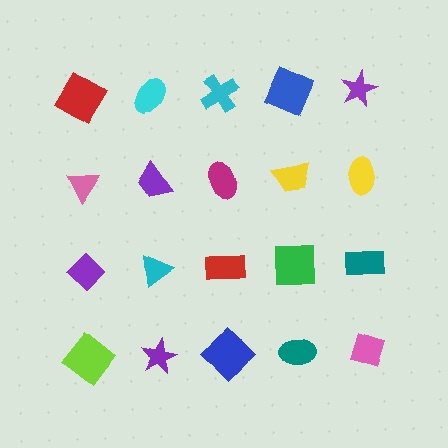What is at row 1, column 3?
A cyan cross.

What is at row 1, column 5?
A purple star.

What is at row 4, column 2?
A purple star.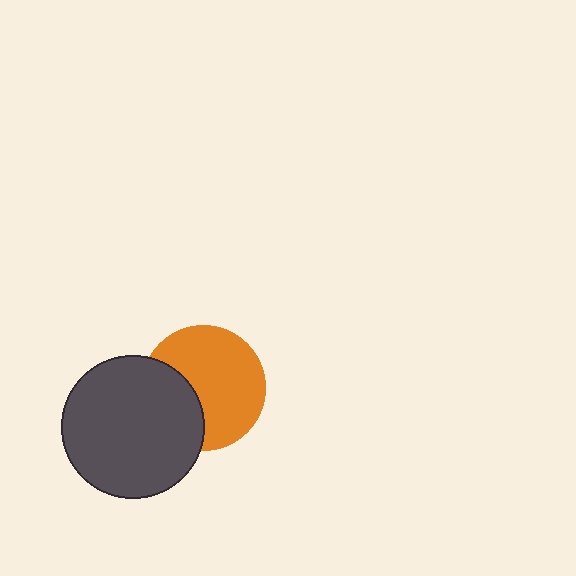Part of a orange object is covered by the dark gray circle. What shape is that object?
It is a circle.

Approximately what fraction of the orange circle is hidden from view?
Roughly 33% of the orange circle is hidden behind the dark gray circle.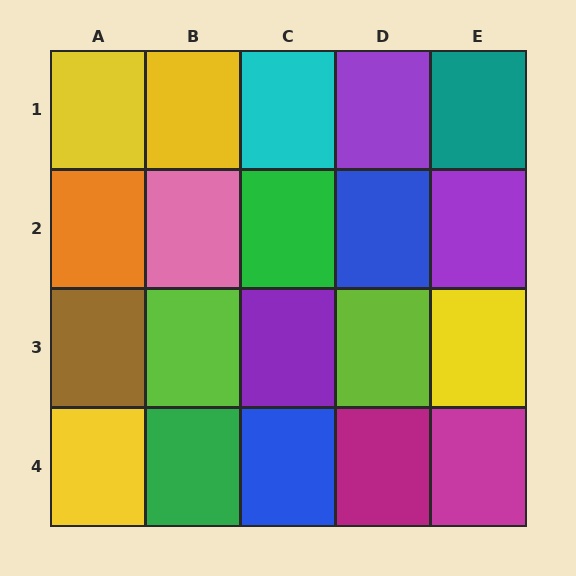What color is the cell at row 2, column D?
Blue.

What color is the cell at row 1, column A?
Yellow.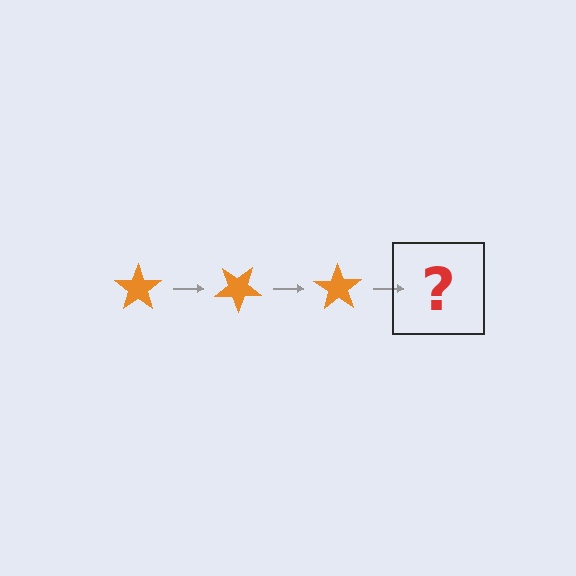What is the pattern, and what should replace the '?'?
The pattern is that the star rotates 35 degrees each step. The '?' should be an orange star rotated 105 degrees.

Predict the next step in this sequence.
The next step is an orange star rotated 105 degrees.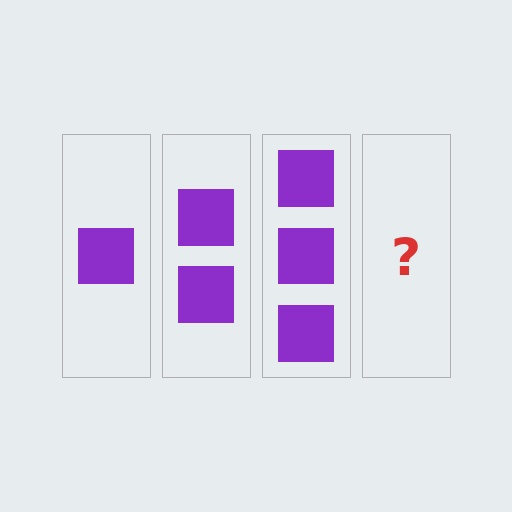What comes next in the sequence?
The next element should be 4 squares.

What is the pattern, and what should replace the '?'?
The pattern is that each step adds one more square. The '?' should be 4 squares.